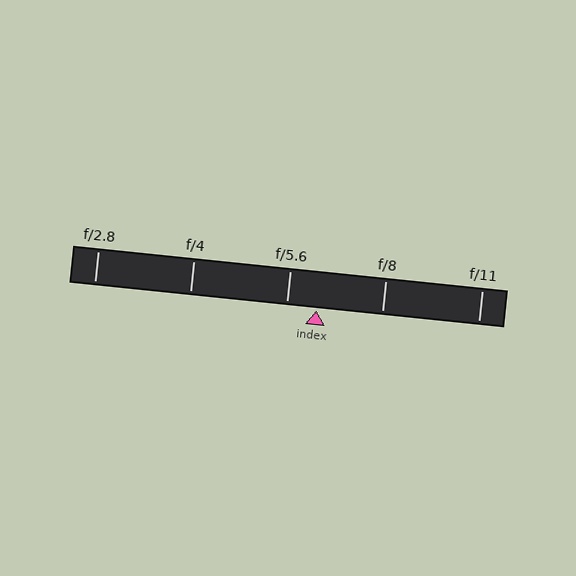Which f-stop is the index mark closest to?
The index mark is closest to f/5.6.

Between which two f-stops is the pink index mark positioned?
The index mark is between f/5.6 and f/8.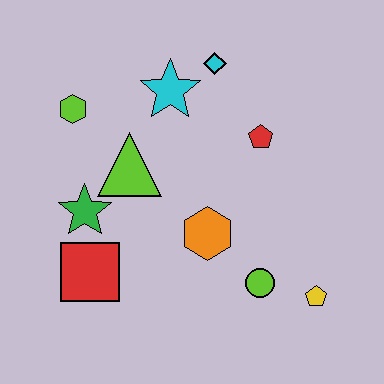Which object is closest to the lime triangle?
The green star is closest to the lime triangle.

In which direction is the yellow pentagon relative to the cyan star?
The yellow pentagon is below the cyan star.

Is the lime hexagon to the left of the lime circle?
Yes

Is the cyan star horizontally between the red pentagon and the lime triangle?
Yes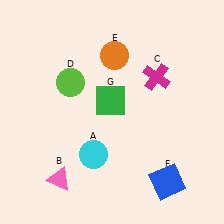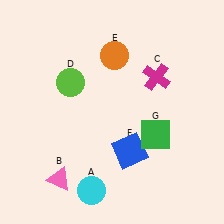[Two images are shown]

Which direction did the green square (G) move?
The green square (G) moved right.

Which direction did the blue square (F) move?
The blue square (F) moved left.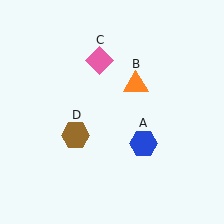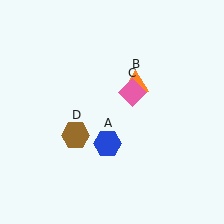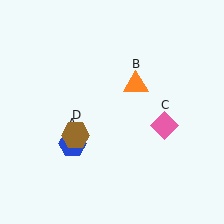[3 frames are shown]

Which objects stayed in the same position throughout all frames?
Orange triangle (object B) and brown hexagon (object D) remained stationary.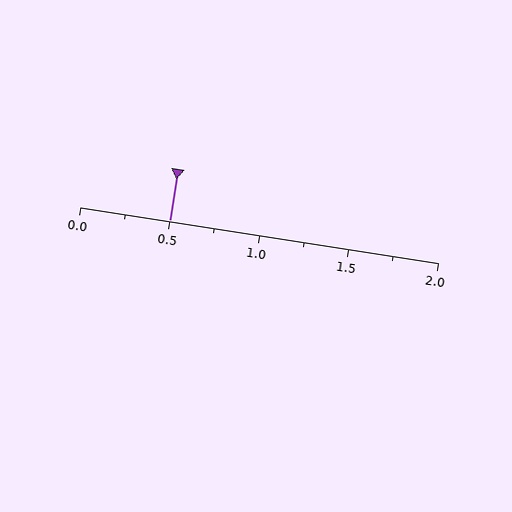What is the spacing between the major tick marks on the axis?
The major ticks are spaced 0.5 apart.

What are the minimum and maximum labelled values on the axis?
The axis runs from 0.0 to 2.0.